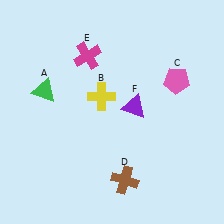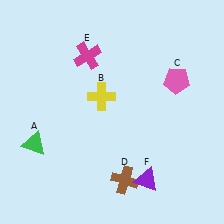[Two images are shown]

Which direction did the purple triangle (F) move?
The purple triangle (F) moved down.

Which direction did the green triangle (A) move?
The green triangle (A) moved down.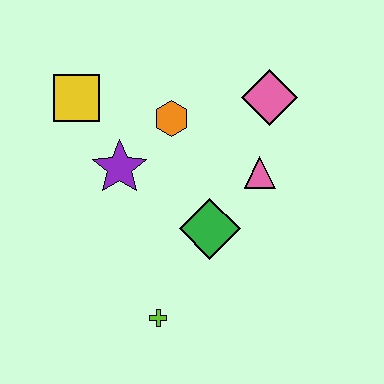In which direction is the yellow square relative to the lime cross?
The yellow square is above the lime cross.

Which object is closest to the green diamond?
The pink triangle is closest to the green diamond.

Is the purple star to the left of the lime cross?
Yes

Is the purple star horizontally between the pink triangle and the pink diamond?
No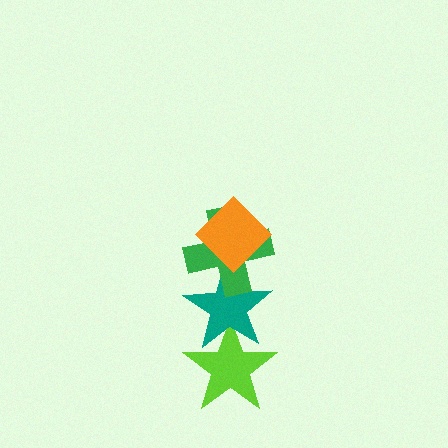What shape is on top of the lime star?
The teal star is on top of the lime star.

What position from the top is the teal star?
The teal star is 3rd from the top.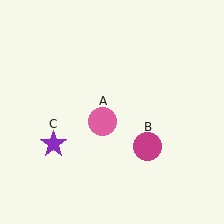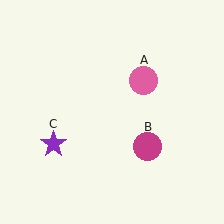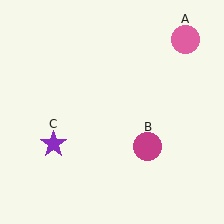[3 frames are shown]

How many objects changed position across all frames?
1 object changed position: pink circle (object A).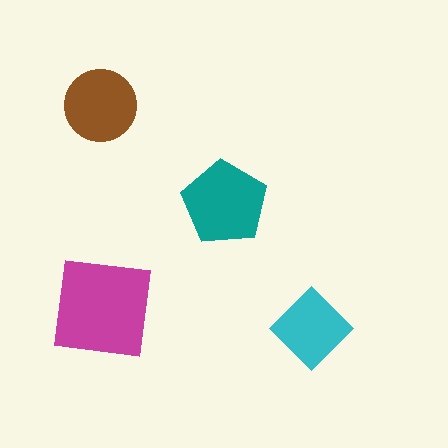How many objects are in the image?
There are 4 objects in the image.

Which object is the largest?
The magenta square.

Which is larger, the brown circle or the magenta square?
The magenta square.